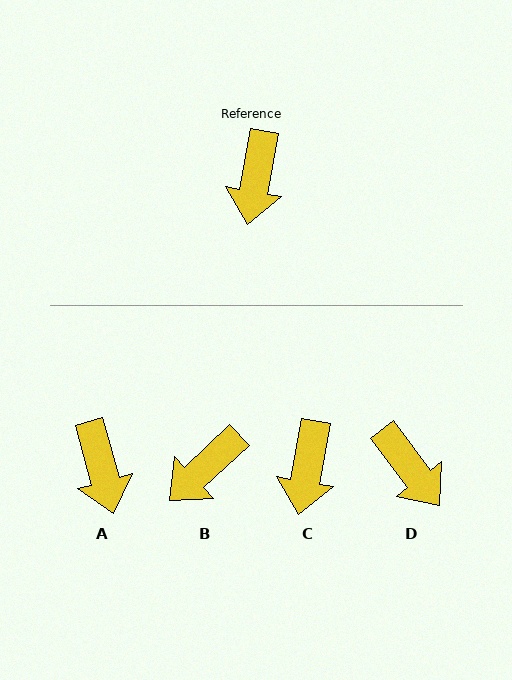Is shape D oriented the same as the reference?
No, it is off by about 48 degrees.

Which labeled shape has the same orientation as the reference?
C.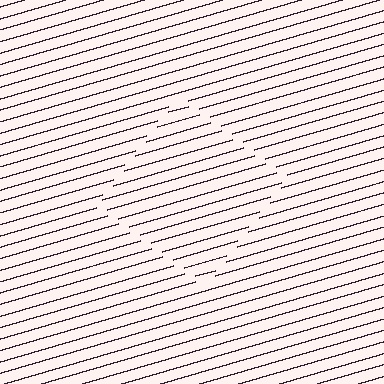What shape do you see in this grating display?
An illusory square. The interior of the shape contains the same grating, shifted by half a period — the contour is defined by the phase discontinuity where line-ends from the inner and outer gratings abut.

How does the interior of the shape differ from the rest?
The interior of the shape contains the same grating, shifted by half a period — the contour is defined by the phase discontinuity where line-ends from the inner and outer gratings abut.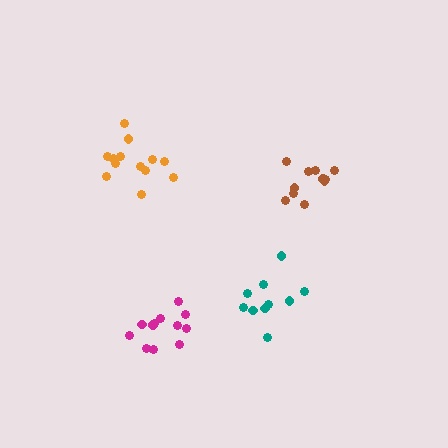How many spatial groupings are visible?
There are 4 spatial groupings.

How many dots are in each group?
Group 1: 10 dots, Group 2: 13 dots, Group 3: 12 dots, Group 4: 11 dots (46 total).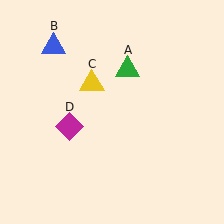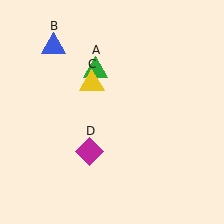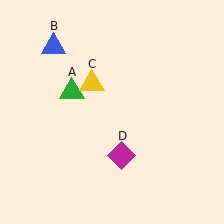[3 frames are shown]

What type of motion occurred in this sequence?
The green triangle (object A), magenta diamond (object D) rotated counterclockwise around the center of the scene.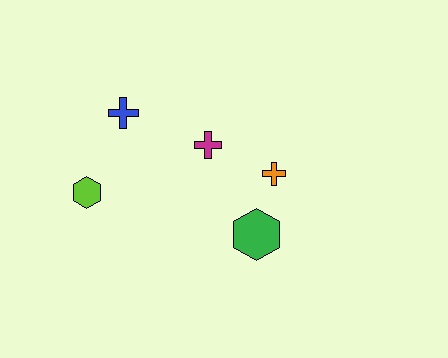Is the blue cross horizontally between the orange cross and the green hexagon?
No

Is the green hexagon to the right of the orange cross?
No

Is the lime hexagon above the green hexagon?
Yes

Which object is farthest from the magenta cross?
The lime hexagon is farthest from the magenta cross.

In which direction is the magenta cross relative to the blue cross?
The magenta cross is to the right of the blue cross.